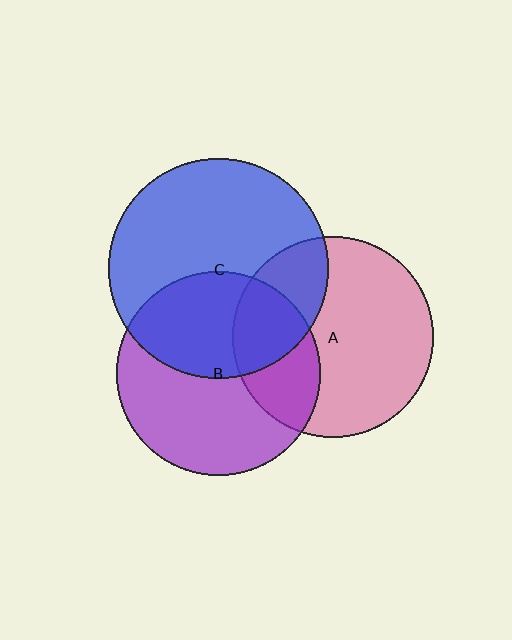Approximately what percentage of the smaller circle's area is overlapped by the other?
Approximately 30%.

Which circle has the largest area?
Circle C (blue).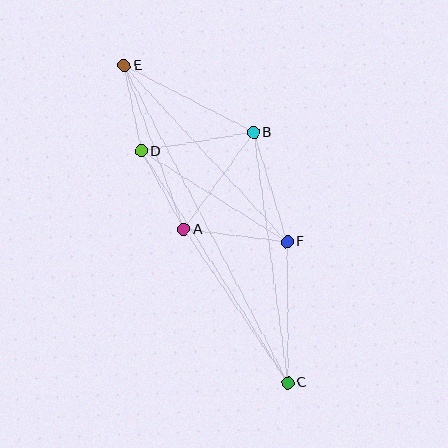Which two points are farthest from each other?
Points C and E are farthest from each other.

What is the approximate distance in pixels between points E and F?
The distance between E and F is approximately 240 pixels.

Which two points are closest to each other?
Points D and E are closest to each other.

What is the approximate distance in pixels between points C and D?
The distance between C and D is approximately 274 pixels.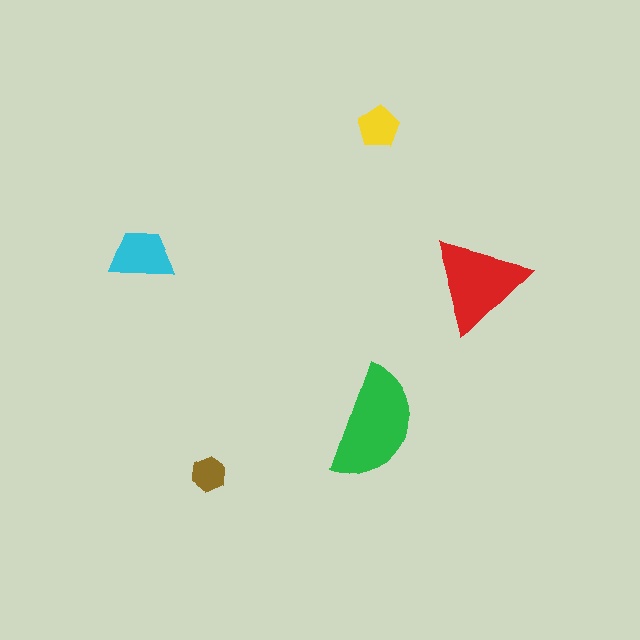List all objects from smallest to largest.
The brown hexagon, the yellow pentagon, the cyan trapezoid, the red triangle, the green semicircle.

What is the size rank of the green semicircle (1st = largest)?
1st.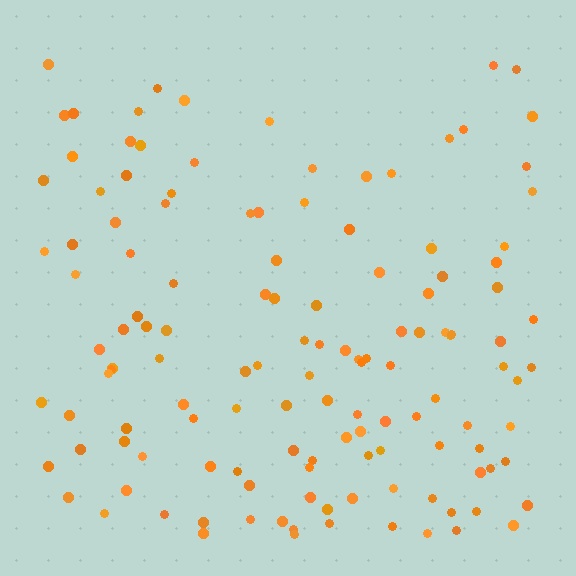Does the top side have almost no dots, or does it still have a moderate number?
Still a moderate number, just noticeably fewer than the bottom.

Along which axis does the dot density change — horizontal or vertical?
Vertical.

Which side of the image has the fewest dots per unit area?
The top.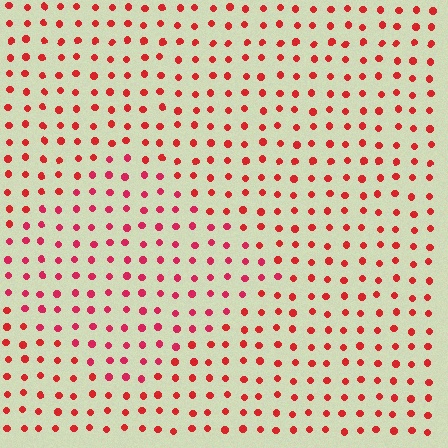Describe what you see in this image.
The image is filled with small red elements in a uniform arrangement. A diamond-shaped region is visible where the elements are tinted to a slightly different hue, forming a subtle color boundary.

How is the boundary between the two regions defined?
The boundary is defined purely by a slight shift in hue (about 17 degrees). Spacing, size, and orientation are identical on both sides.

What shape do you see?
I see a diamond.